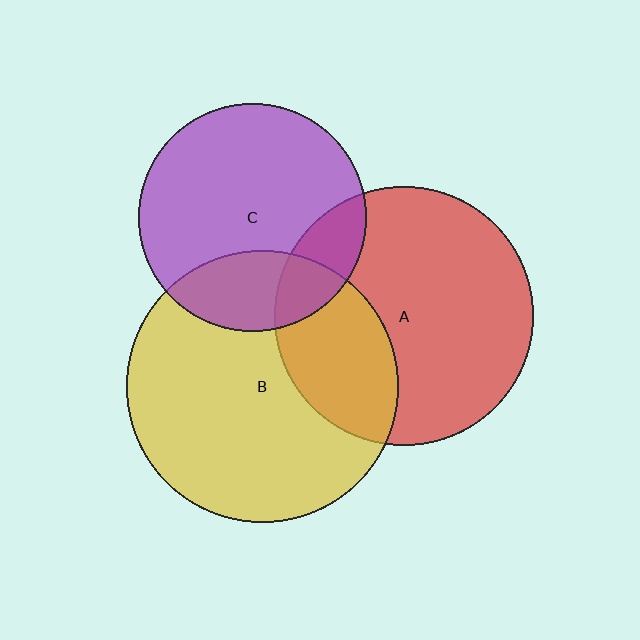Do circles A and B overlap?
Yes.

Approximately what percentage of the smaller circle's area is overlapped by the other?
Approximately 30%.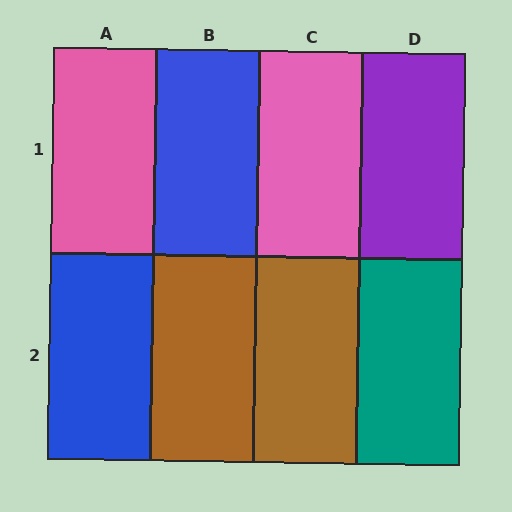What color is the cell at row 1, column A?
Pink.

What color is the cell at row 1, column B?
Blue.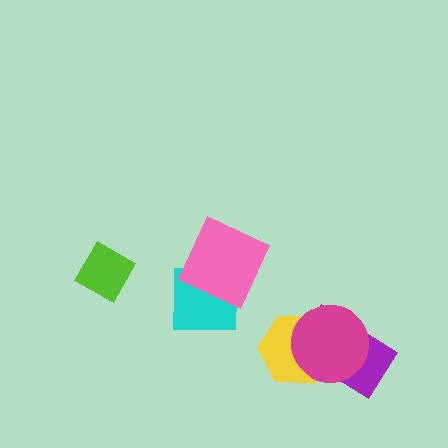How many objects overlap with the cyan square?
1 object overlaps with the cyan square.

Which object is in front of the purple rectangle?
The magenta circle is in front of the purple rectangle.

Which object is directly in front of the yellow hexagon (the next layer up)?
The purple rectangle is directly in front of the yellow hexagon.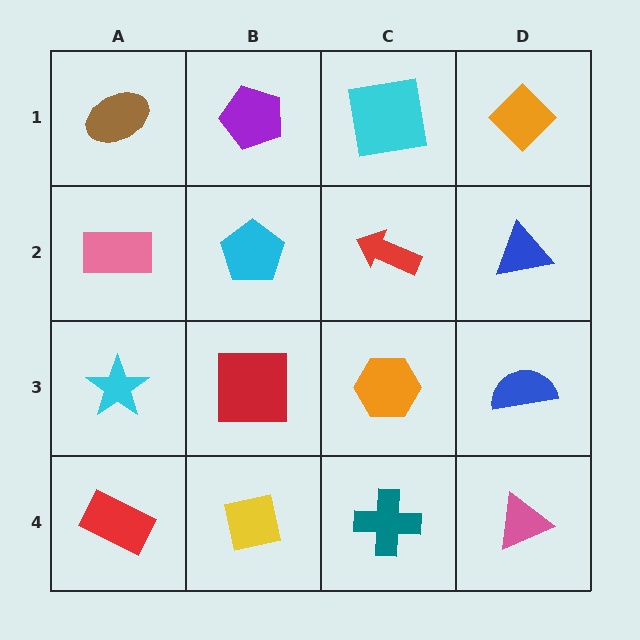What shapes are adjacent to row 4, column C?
An orange hexagon (row 3, column C), a yellow square (row 4, column B), a pink triangle (row 4, column D).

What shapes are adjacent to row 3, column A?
A pink rectangle (row 2, column A), a red rectangle (row 4, column A), a red square (row 3, column B).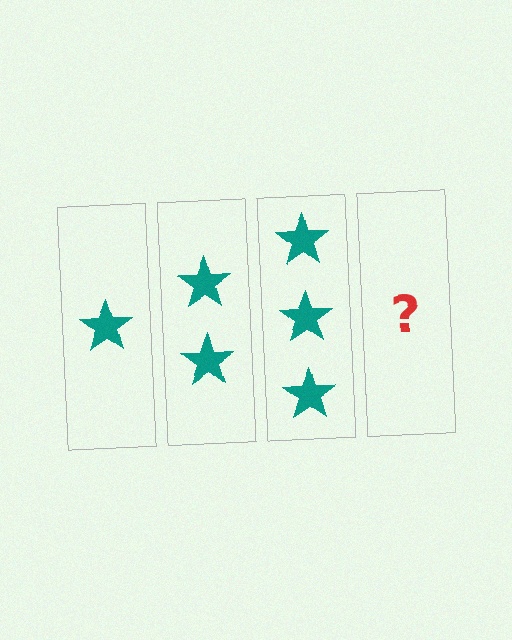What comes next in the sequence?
The next element should be 4 stars.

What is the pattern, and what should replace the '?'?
The pattern is that each step adds one more star. The '?' should be 4 stars.